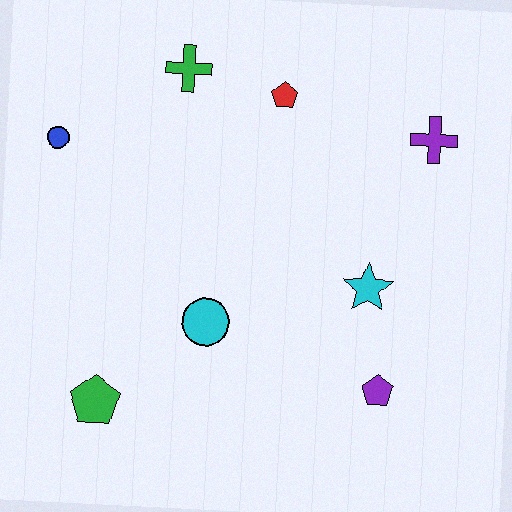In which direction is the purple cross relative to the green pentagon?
The purple cross is to the right of the green pentagon.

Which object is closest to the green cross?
The red pentagon is closest to the green cross.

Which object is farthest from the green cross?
The purple pentagon is farthest from the green cross.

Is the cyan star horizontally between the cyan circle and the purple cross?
Yes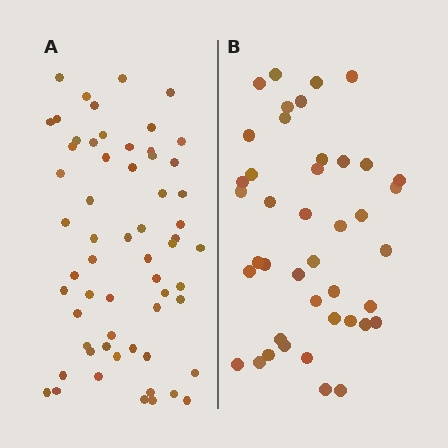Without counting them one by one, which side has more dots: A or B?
Region A (the left region) has more dots.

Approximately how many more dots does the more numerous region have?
Region A has approximately 20 more dots than region B.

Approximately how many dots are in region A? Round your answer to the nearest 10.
About 60 dots.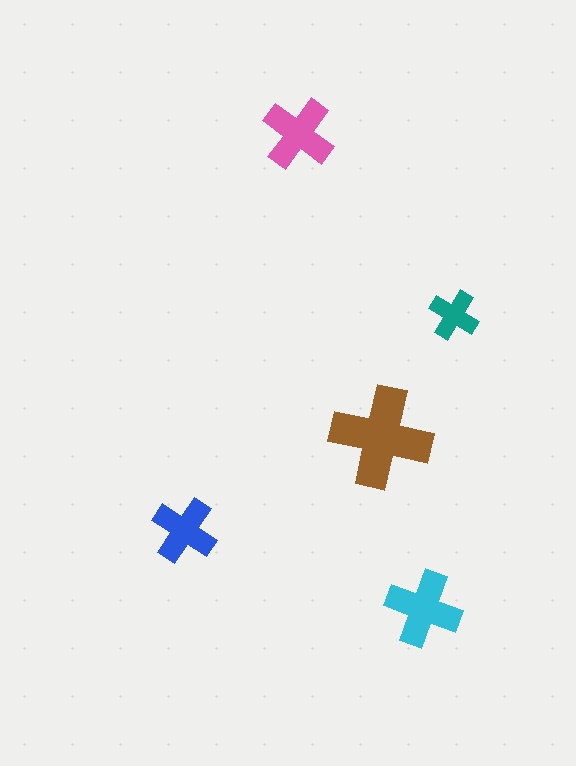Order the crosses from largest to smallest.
the brown one, the cyan one, the pink one, the blue one, the teal one.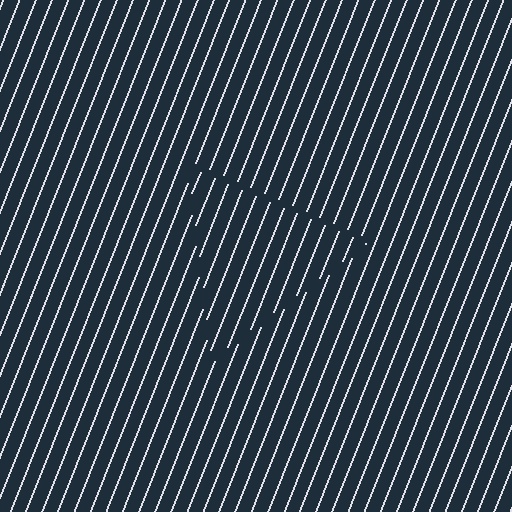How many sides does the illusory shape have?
3 sides — the line-ends trace a triangle.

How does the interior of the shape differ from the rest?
The interior of the shape contains the same grating, shifted by half a period — the contour is defined by the phase discontinuity where line-ends from the inner and outer gratings abut.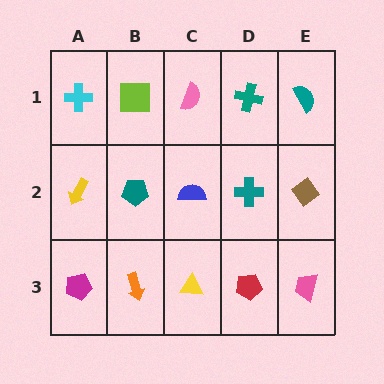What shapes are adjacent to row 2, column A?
A cyan cross (row 1, column A), a magenta pentagon (row 3, column A), a teal pentagon (row 2, column B).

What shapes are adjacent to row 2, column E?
A teal semicircle (row 1, column E), a pink trapezoid (row 3, column E), a teal cross (row 2, column D).